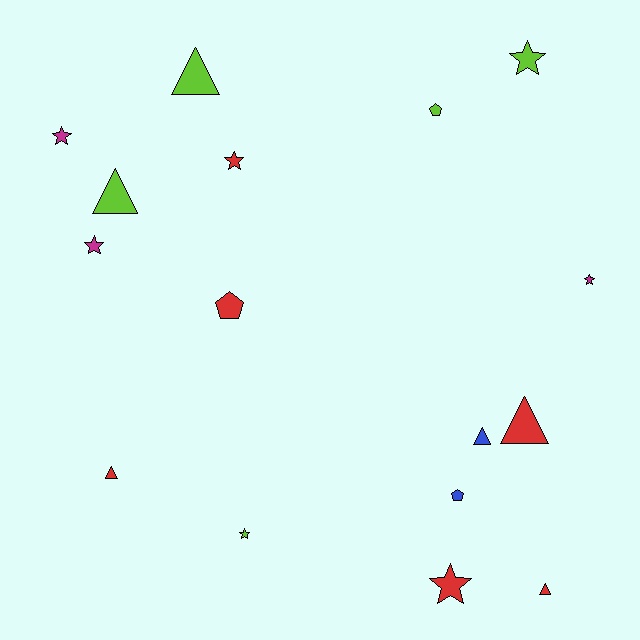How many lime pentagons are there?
There is 1 lime pentagon.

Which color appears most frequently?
Red, with 6 objects.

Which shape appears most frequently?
Star, with 7 objects.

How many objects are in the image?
There are 16 objects.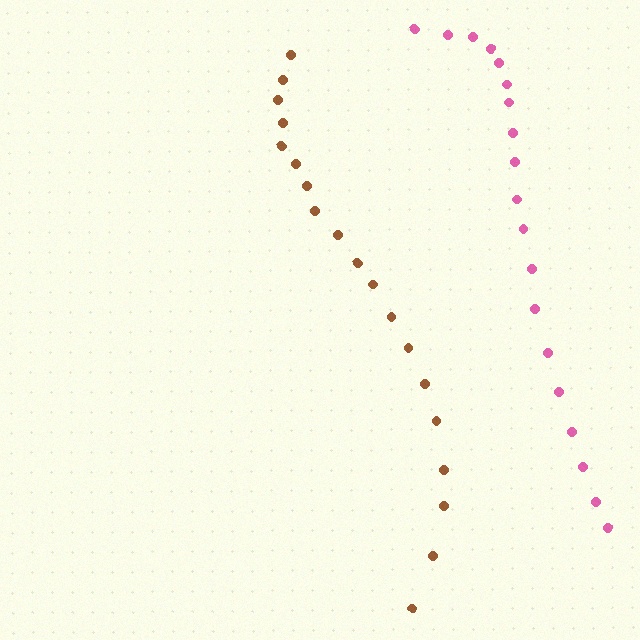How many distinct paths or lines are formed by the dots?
There are 2 distinct paths.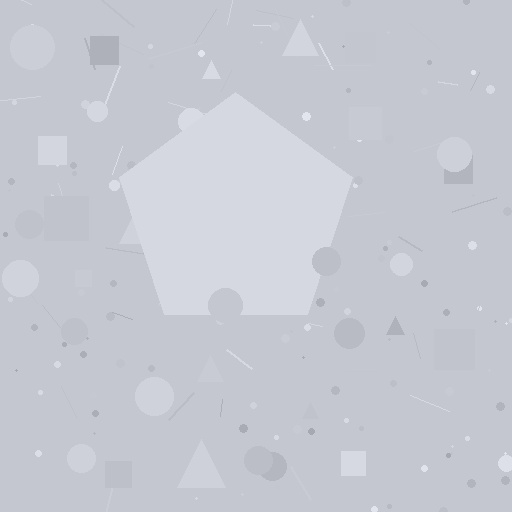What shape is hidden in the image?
A pentagon is hidden in the image.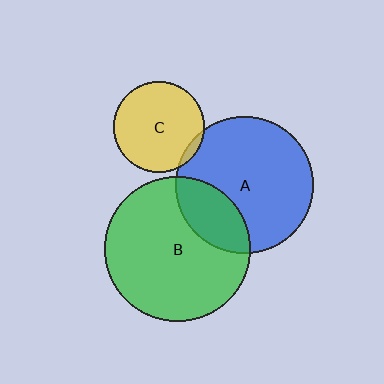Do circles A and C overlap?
Yes.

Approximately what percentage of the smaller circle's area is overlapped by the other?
Approximately 5%.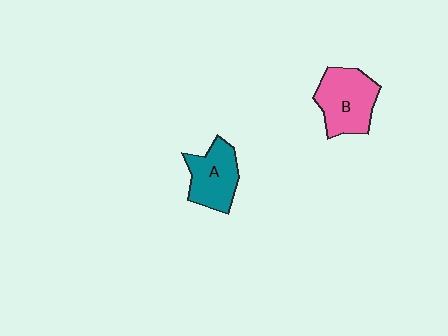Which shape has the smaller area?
Shape A (teal).